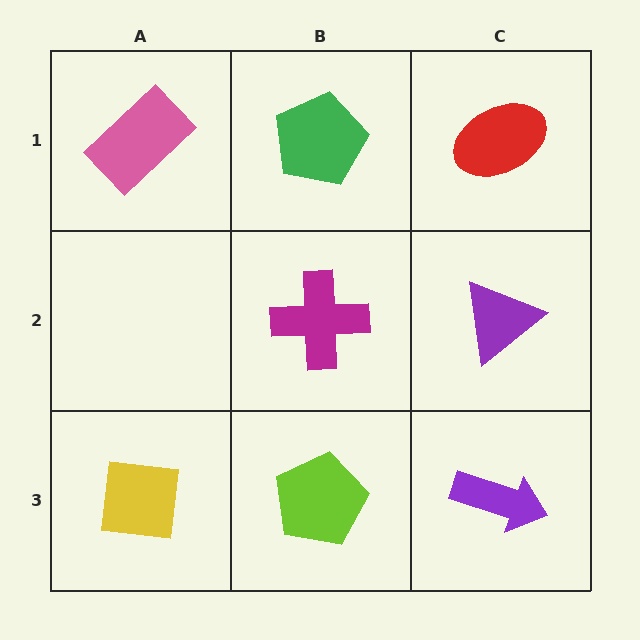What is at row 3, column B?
A lime pentagon.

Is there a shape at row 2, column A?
No, that cell is empty.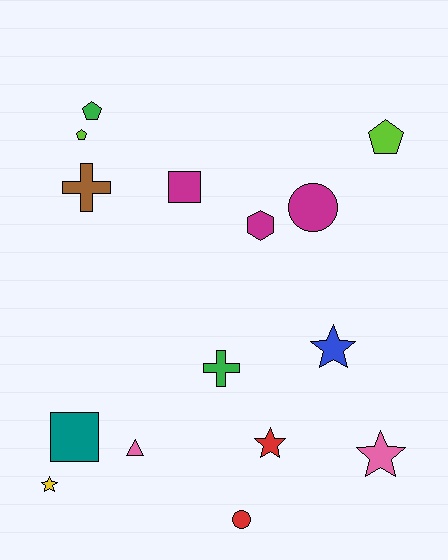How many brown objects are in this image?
There is 1 brown object.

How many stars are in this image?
There are 4 stars.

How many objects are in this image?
There are 15 objects.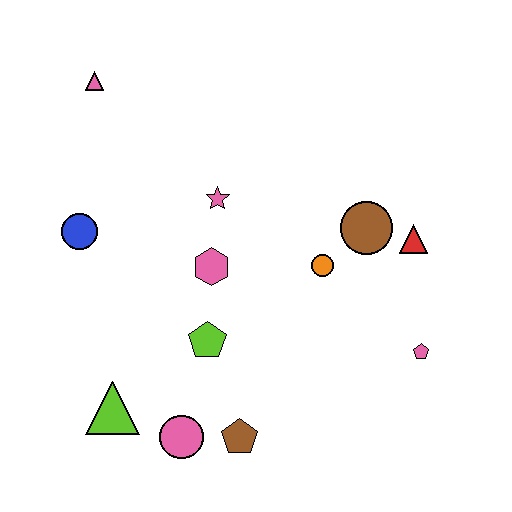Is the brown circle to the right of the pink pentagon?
No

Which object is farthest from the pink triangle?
The pink pentagon is farthest from the pink triangle.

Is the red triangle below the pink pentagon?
No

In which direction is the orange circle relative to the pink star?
The orange circle is to the right of the pink star.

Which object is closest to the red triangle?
The brown circle is closest to the red triangle.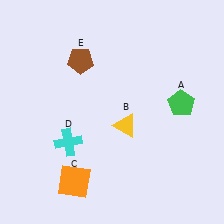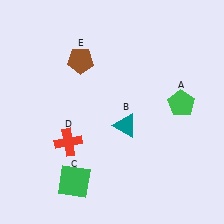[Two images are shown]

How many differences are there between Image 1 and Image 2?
There are 3 differences between the two images.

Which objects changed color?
B changed from yellow to teal. C changed from orange to green. D changed from cyan to red.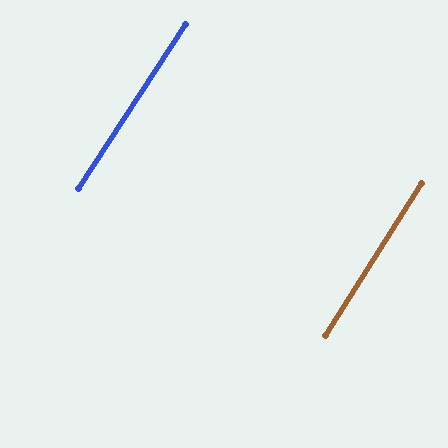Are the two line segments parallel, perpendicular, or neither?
Parallel — their directions differ by only 0.5°.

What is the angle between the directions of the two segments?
Approximately 1 degree.